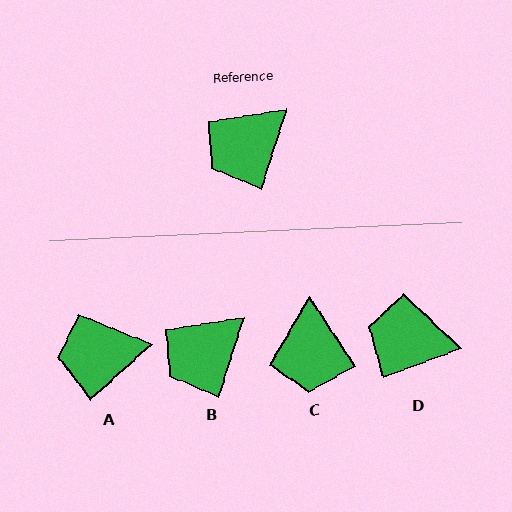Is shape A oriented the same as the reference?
No, it is off by about 30 degrees.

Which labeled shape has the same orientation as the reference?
B.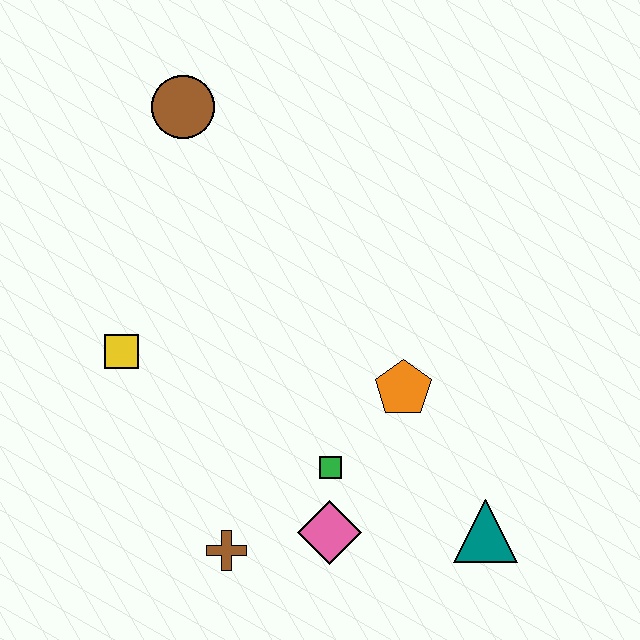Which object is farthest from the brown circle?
The teal triangle is farthest from the brown circle.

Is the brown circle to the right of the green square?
No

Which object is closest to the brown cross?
The pink diamond is closest to the brown cross.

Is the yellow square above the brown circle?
No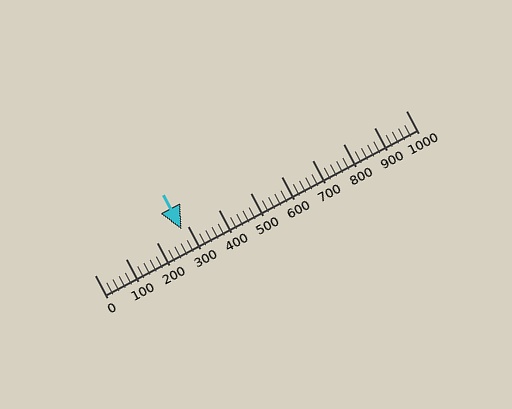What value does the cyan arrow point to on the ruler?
The cyan arrow points to approximately 280.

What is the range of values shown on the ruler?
The ruler shows values from 0 to 1000.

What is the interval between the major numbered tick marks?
The major tick marks are spaced 100 units apart.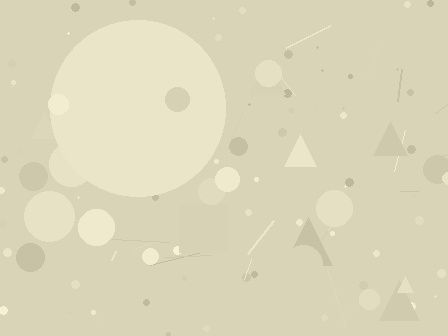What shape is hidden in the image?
A circle is hidden in the image.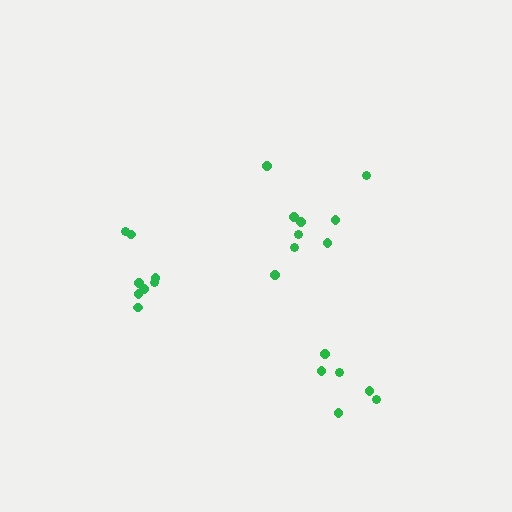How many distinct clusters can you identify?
There are 3 distinct clusters.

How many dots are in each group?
Group 1: 9 dots, Group 2: 8 dots, Group 3: 6 dots (23 total).